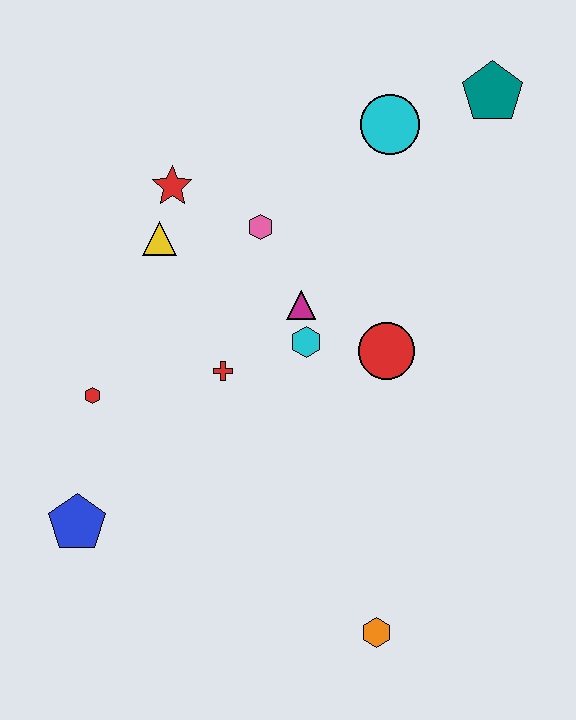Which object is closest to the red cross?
The cyan hexagon is closest to the red cross.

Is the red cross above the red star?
No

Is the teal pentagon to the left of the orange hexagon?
No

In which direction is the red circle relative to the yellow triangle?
The red circle is to the right of the yellow triangle.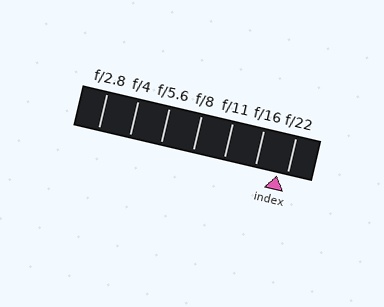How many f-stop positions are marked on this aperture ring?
There are 7 f-stop positions marked.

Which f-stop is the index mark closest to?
The index mark is closest to f/22.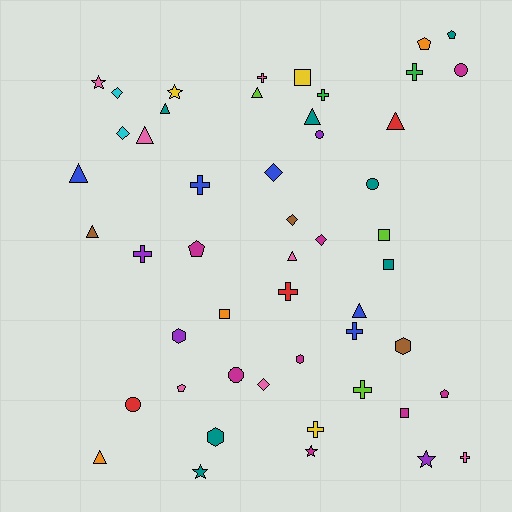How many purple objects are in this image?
There are 4 purple objects.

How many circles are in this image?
There are 5 circles.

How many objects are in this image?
There are 50 objects.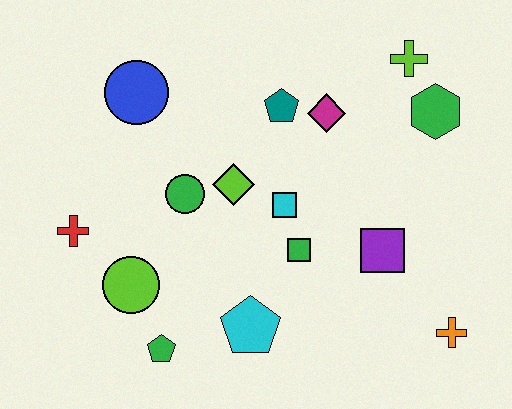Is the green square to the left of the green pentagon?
No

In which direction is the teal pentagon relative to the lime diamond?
The teal pentagon is above the lime diamond.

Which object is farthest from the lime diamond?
The orange cross is farthest from the lime diamond.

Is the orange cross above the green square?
No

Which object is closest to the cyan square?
The green square is closest to the cyan square.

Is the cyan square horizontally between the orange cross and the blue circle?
Yes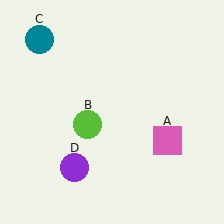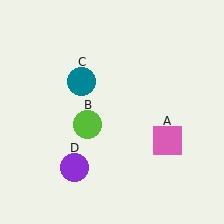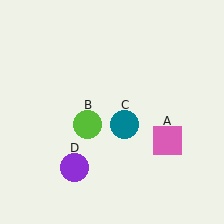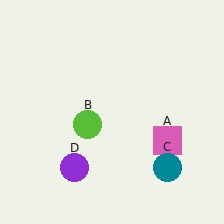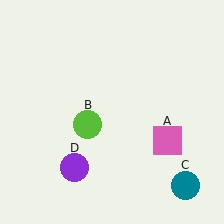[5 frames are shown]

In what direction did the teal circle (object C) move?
The teal circle (object C) moved down and to the right.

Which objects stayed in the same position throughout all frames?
Pink square (object A) and lime circle (object B) and purple circle (object D) remained stationary.